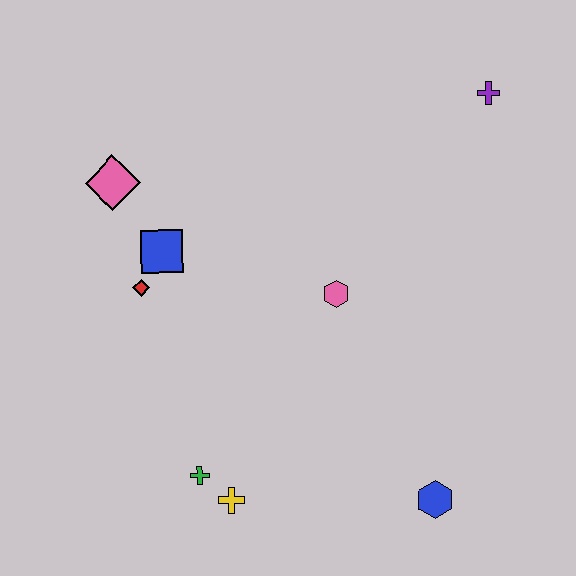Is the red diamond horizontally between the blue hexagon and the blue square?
No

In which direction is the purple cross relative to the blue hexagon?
The purple cross is above the blue hexagon.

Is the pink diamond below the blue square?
No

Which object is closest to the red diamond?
The blue square is closest to the red diamond.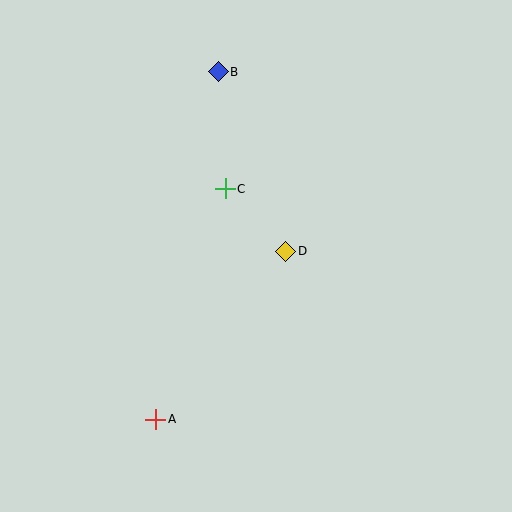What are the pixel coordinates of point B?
Point B is at (218, 72).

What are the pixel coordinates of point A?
Point A is at (156, 419).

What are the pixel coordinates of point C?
Point C is at (225, 189).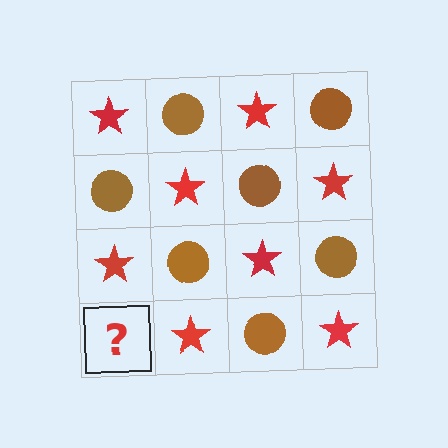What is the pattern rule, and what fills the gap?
The rule is that it alternates red star and brown circle in a checkerboard pattern. The gap should be filled with a brown circle.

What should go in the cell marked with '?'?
The missing cell should contain a brown circle.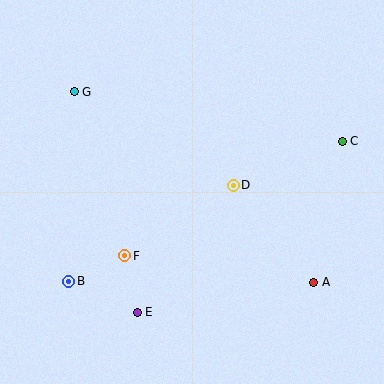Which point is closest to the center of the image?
Point D at (233, 185) is closest to the center.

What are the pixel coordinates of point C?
Point C is at (342, 141).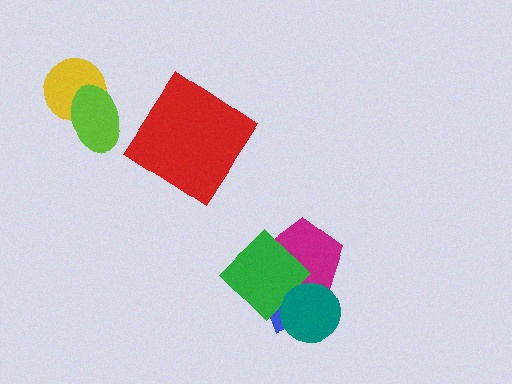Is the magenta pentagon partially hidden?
Yes, it is partially covered by another shape.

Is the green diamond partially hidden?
Yes, it is partially covered by another shape.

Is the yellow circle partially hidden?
Yes, it is partially covered by another shape.